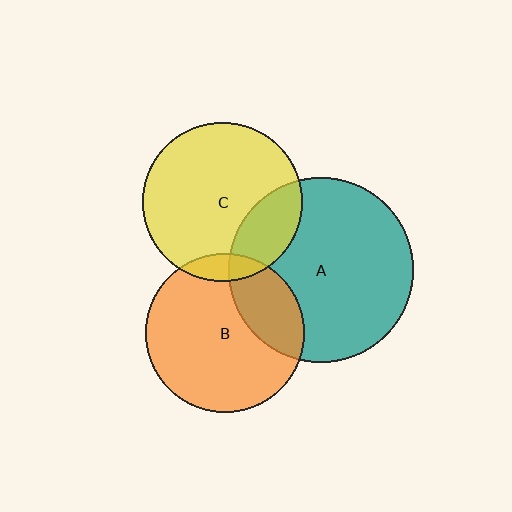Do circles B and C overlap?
Yes.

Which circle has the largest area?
Circle A (teal).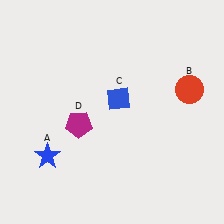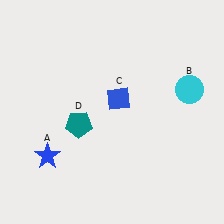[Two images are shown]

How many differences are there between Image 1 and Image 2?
There are 2 differences between the two images.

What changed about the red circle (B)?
In Image 1, B is red. In Image 2, it changed to cyan.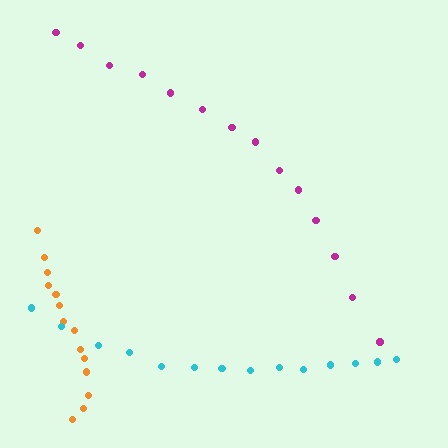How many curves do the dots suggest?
There are 3 distinct paths.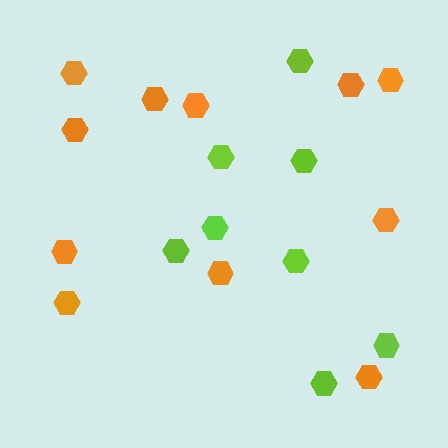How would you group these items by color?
There are 2 groups: one group of orange hexagons (11) and one group of lime hexagons (8).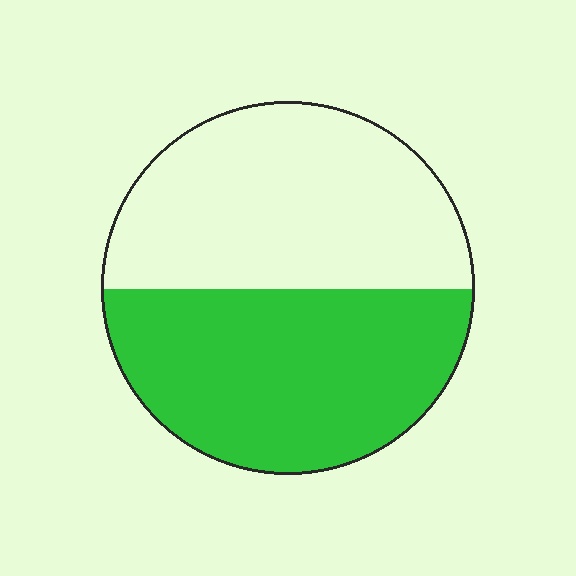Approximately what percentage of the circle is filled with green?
Approximately 50%.